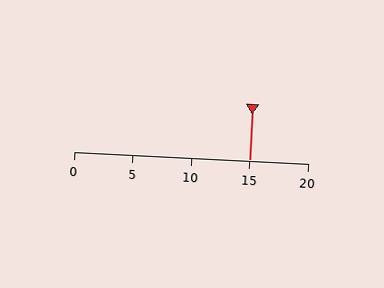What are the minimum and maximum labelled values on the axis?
The axis runs from 0 to 20.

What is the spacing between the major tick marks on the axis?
The major ticks are spaced 5 apart.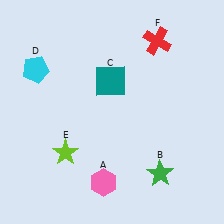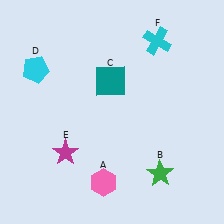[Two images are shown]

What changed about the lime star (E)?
In Image 1, E is lime. In Image 2, it changed to magenta.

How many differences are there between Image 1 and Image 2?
There are 2 differences between the two images.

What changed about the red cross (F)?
In Image 1, F is red. In Image 2, it changed to cyan.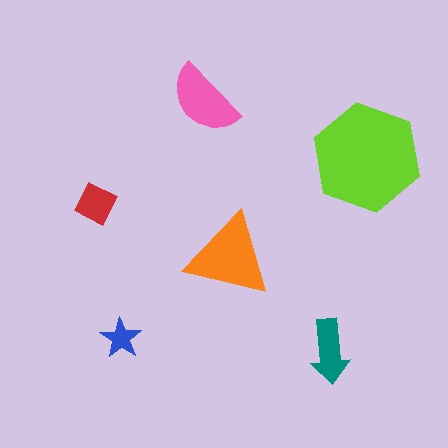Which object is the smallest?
The blue star.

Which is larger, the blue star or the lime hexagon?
The lime hexagon.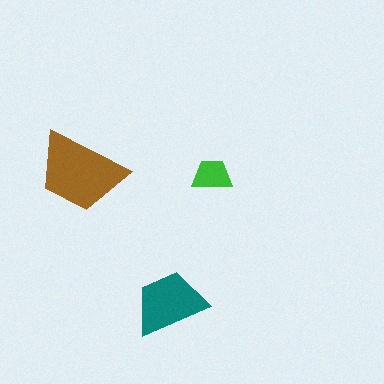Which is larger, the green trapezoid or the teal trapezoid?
The teal one.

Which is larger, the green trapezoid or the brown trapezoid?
The brown one.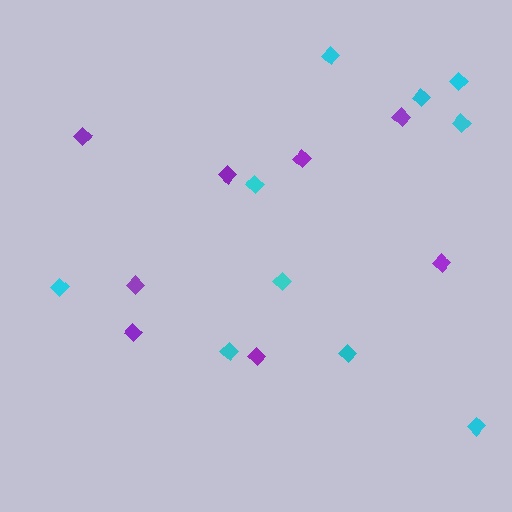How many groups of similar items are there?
There are 2 groups: one group of purple diamonds (8) and one group of cyan diamonds (10).